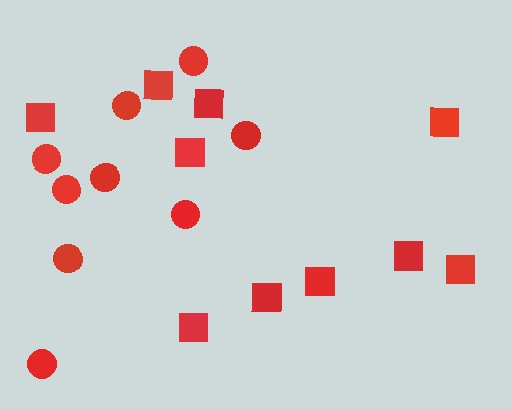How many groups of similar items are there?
There are 2 groups: one group of squares (10) and one group of circles (9).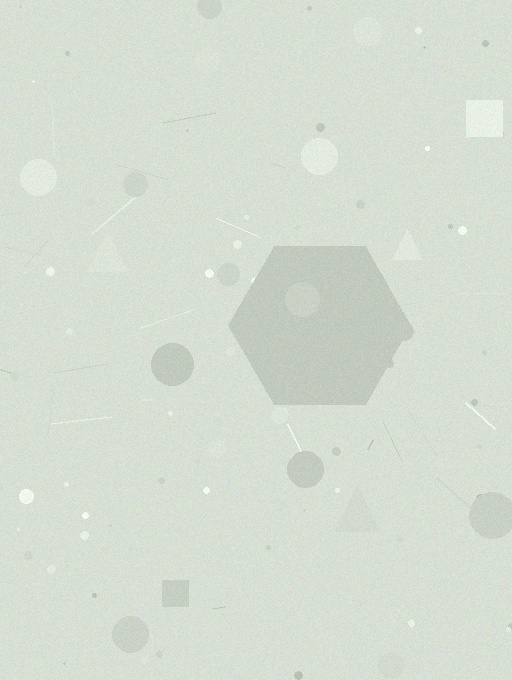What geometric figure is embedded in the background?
A hexagon is embedded in the background.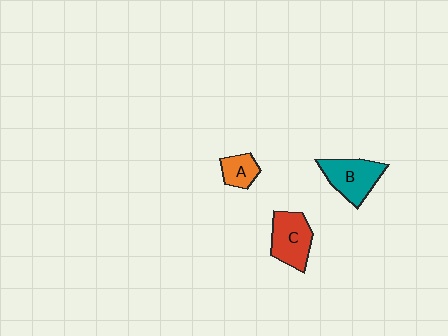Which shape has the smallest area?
Shape A (orange).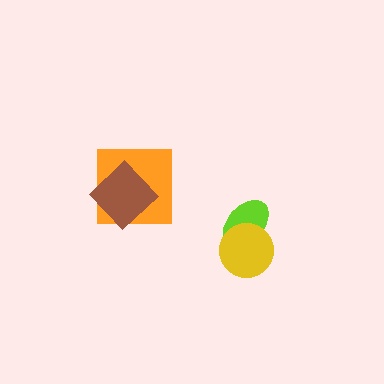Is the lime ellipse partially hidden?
Yes, it is partially covered by another shape.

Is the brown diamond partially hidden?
No, no other shape covers it.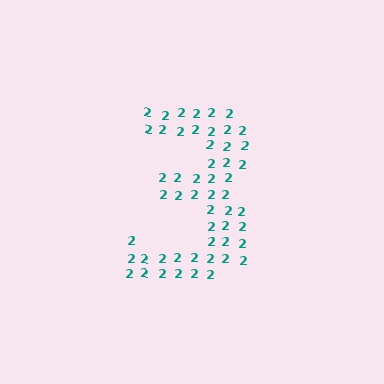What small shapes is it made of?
It is made of small digit 2's.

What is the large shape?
The large shape is the digit 3.